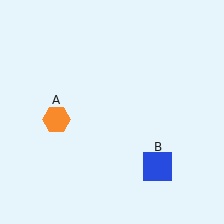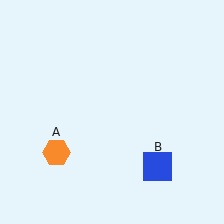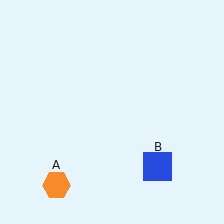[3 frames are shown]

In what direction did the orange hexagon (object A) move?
The orange hexagon (object A) moved down.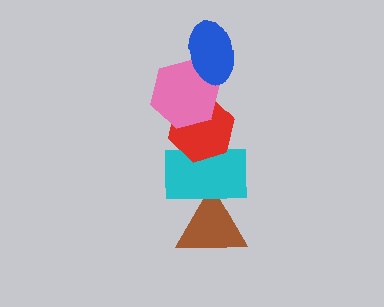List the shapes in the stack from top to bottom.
From top to bottom: the blue ellipse, the pink hexagon, the red hexagon, the cyan rectangle, the brown triangle.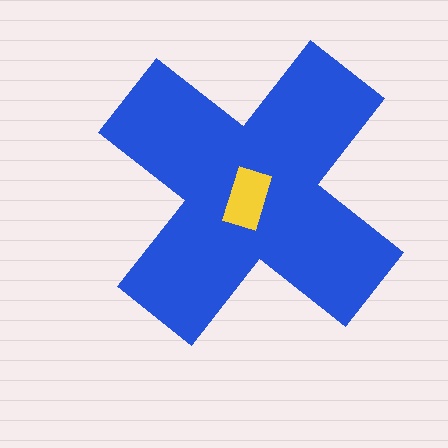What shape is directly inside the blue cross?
The yellow rectangle.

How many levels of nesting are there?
2.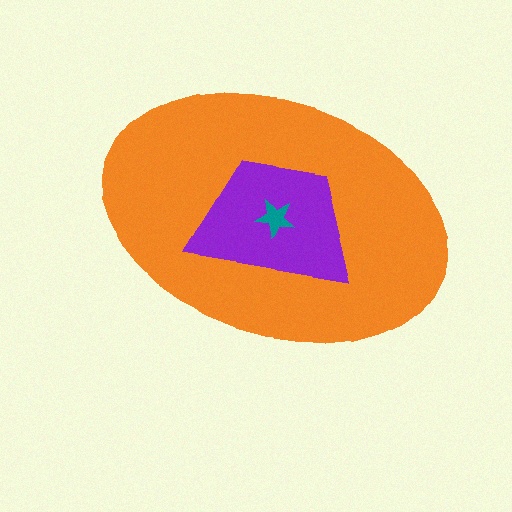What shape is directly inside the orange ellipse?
The purple trapezoid.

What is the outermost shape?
The orange ellipse.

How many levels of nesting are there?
3.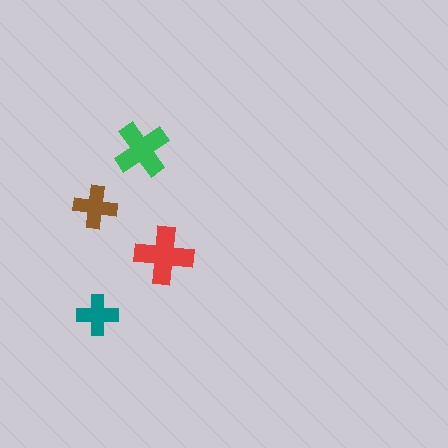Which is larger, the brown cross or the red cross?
The red one.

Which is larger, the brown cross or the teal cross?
The brown one.